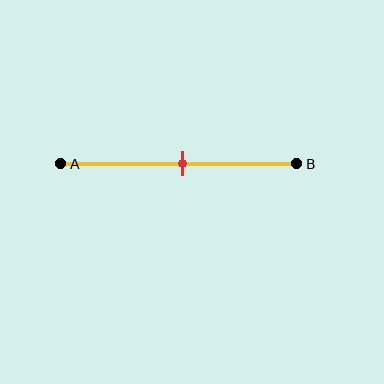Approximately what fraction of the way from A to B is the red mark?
The red mark is approximately 50% of the way from A to B.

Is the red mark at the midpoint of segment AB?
Yes, the mark is approximately at the midpoint.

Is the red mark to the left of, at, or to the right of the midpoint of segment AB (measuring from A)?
The red mark is approximately at the midpoint of segment AB.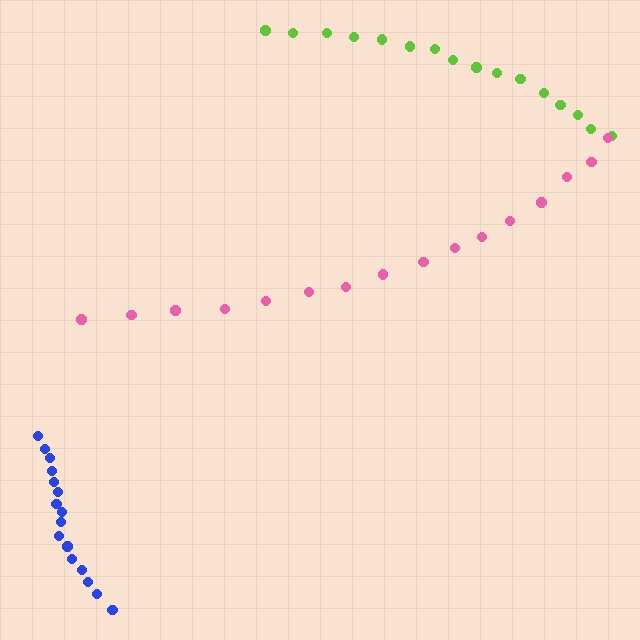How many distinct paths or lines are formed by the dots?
There are 3 distinct paths.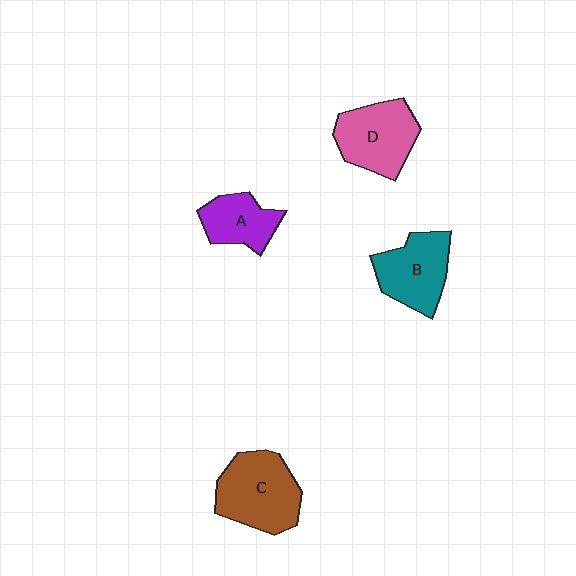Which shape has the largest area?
Shape C (brown).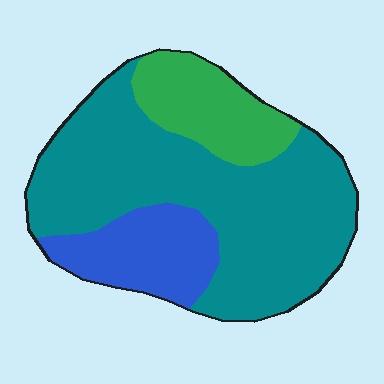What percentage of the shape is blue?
Blue takes up about one fifth (1/5) of the shape.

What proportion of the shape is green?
Green covers about 20% of the shape.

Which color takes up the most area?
Teal, at roughly 65%.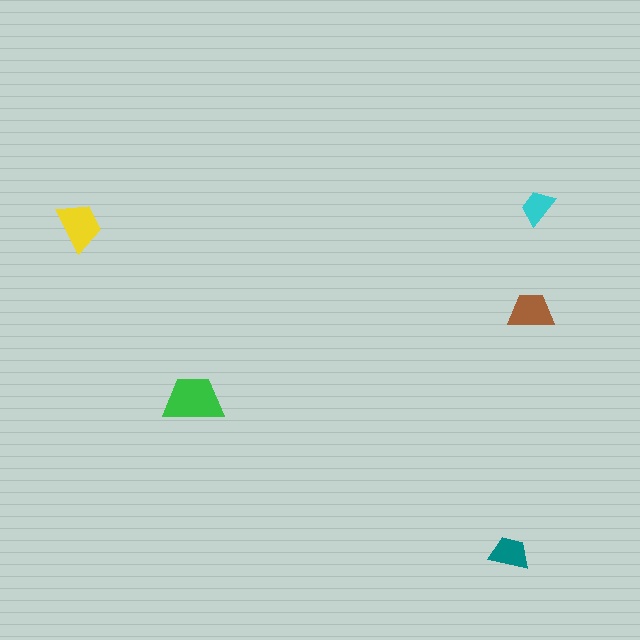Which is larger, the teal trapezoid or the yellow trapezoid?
The yellow one.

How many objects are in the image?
There are 5 objects in the image.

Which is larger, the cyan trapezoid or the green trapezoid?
The green one.